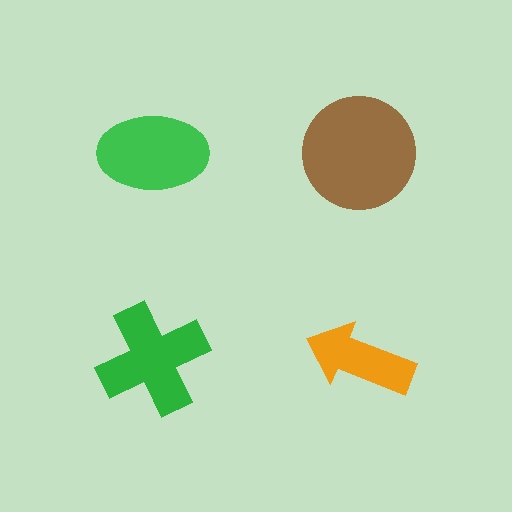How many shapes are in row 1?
2 shapes.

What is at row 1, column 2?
A brown circle.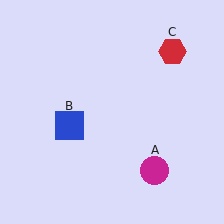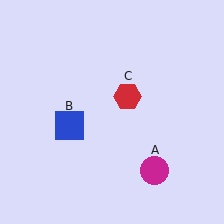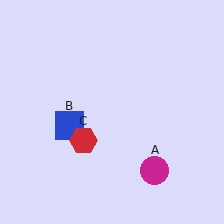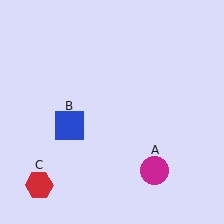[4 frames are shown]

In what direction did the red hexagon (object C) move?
The red hexagon (object C) moved down and to the left.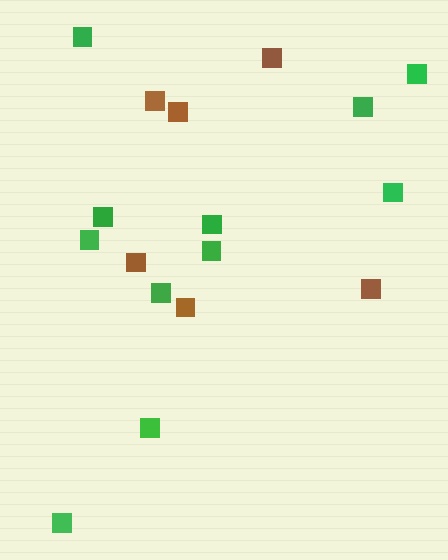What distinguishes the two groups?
There are 2 groups: one group of green squares (11) and one group of brown squares (6).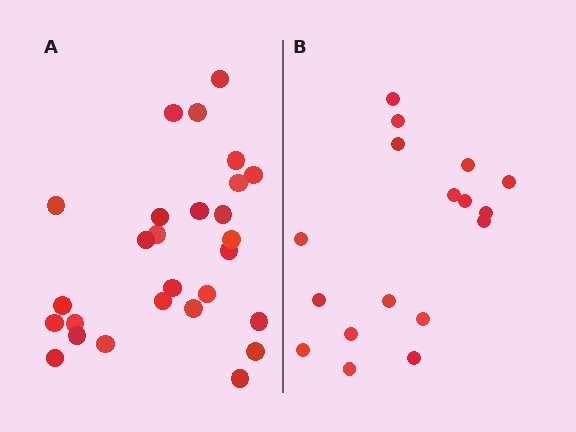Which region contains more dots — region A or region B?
Region A (the left region) has more dots.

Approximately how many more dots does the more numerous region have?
Region A has roughly 10 or so more dots than region B.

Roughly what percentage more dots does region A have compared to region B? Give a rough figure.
About 60% more.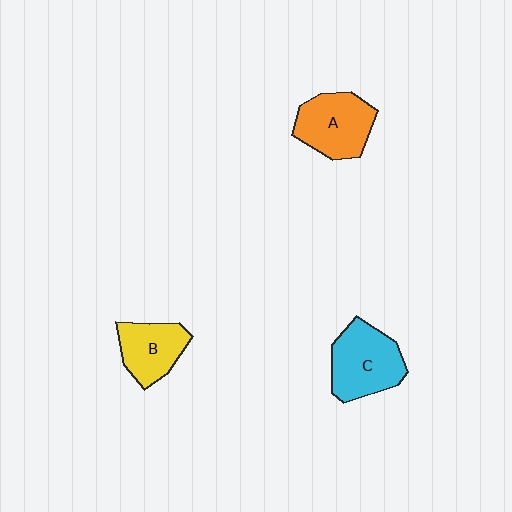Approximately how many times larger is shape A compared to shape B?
Approximately 1.2 times.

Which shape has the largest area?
Shape C (cyan).